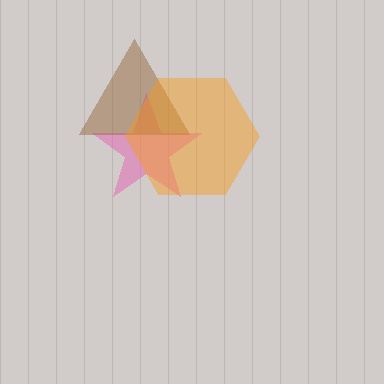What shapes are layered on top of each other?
The layered shapes are: a pink star, a brown triangle, an orange hexagon.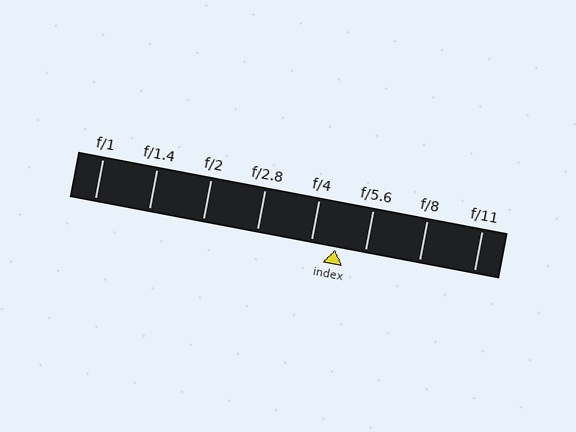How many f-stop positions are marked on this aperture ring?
There are 8 f-stop positions marked.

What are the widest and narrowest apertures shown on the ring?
The widest aperture shown is f/1 and the narrowest is f/11.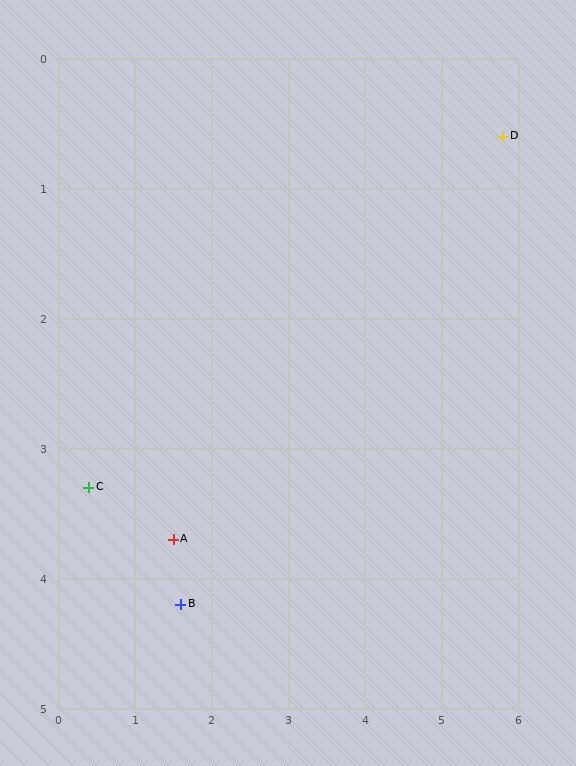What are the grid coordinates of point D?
Point D is at approximately (5.8, 0.6).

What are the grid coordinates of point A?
Point A is at approximately (1.5, 3.7).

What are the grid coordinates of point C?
Point C is at approximately (0.4, 3.3).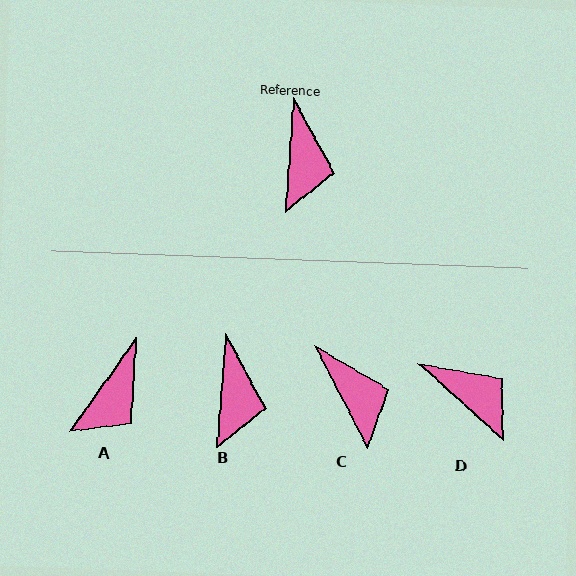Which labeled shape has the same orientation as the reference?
B.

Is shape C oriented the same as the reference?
No, it is off by about 32 degrees.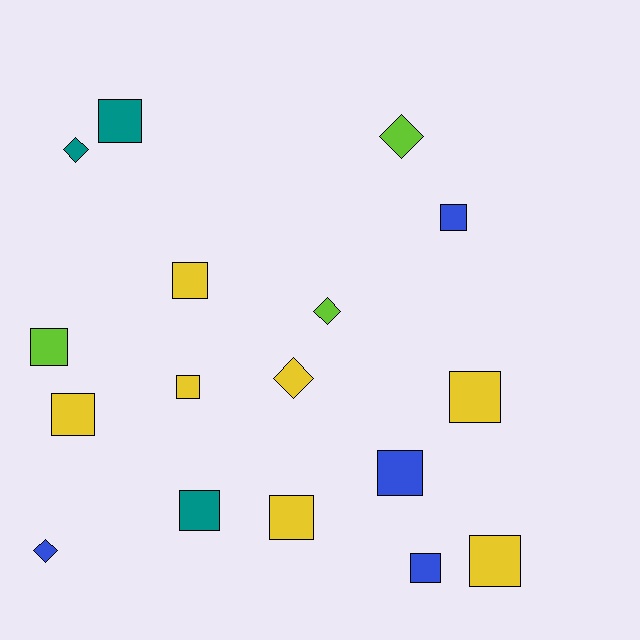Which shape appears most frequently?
Square, with 12 objects.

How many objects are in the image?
There are 17 objects.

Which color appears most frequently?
Yellow, with 7 objects.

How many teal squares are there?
There are 2 teal squares.